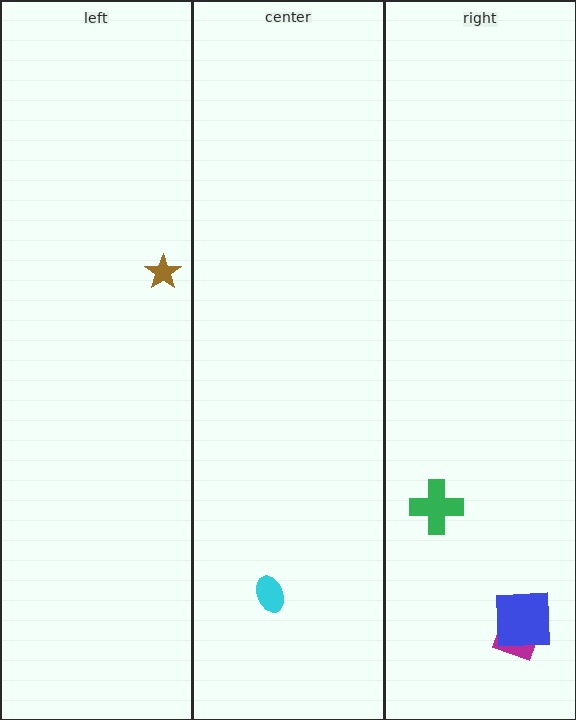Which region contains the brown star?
The left region.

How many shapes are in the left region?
1.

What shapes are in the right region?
The magenta diamond, the blue square, the green cross.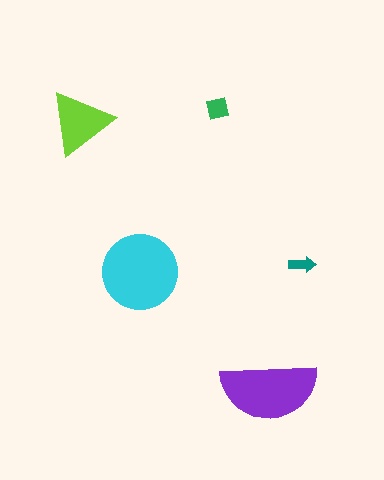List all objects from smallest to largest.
The teal arrow, the green square, the lime triangle, the purple semicircle, the cyan circle.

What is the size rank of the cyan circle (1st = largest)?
1st.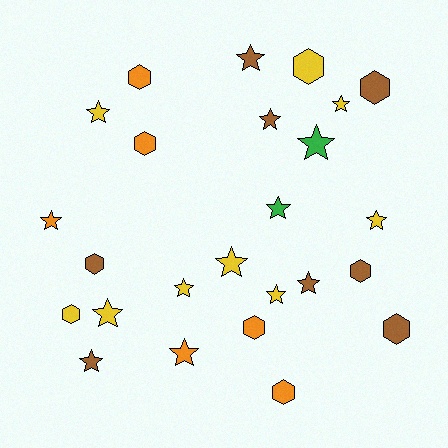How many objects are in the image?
There are 25 objects.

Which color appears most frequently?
Yellow, with 9 objects.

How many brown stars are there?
There are 4 brown stars.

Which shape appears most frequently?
Star, with 15 objects.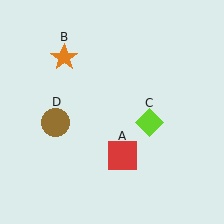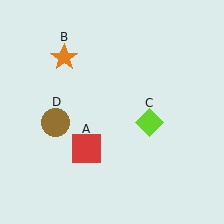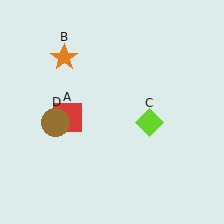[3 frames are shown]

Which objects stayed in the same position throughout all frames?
Orange star (object B) and lime diamond (object C) and brown circle (object D) remained stationary.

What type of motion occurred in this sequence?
The red square (object A) rotated clockwise around the center of the scene.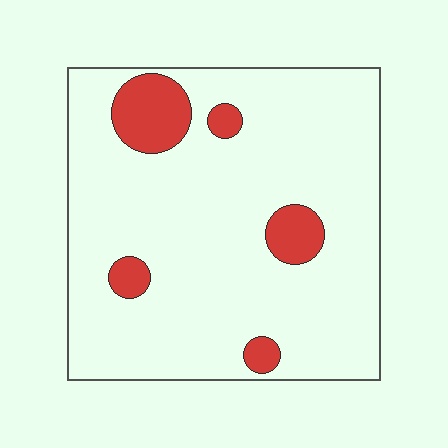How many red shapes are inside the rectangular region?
5.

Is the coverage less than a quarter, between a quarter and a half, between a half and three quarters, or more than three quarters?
Less than a quarter.